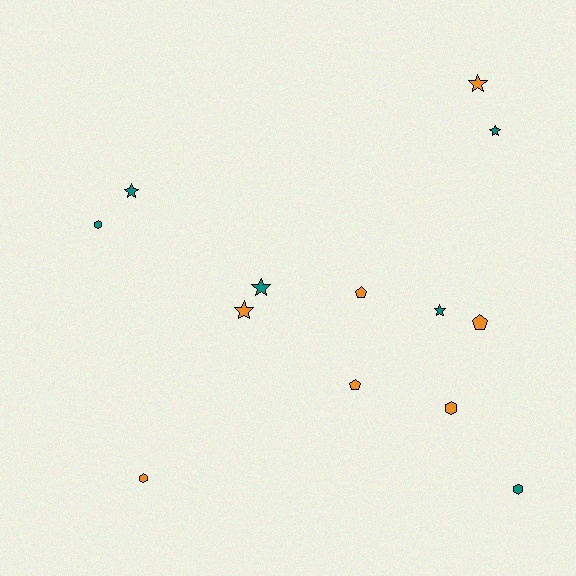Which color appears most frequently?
Orange, with 7 objects.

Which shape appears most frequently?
Star, with 6 objects.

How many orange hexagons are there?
There are 2 orange hexagons.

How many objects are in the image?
There are 13 objects.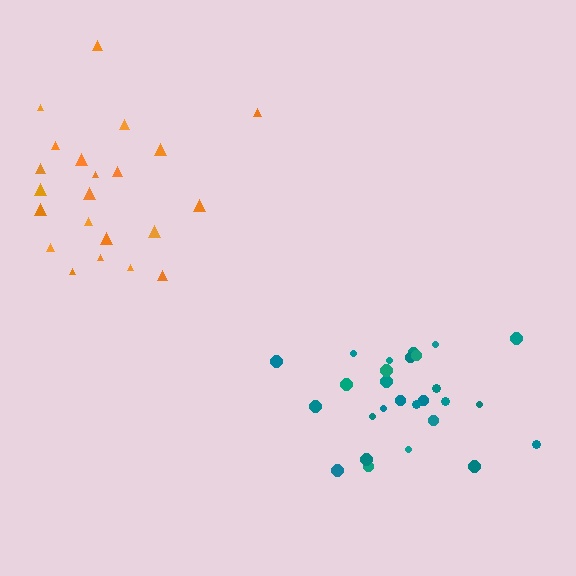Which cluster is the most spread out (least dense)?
Orange.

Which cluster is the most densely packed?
Teal.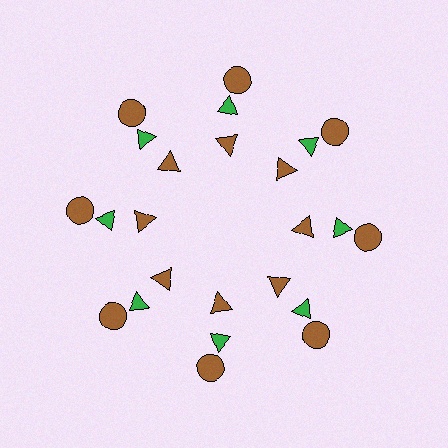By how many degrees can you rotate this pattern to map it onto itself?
The pattern maps onto itself every 45 degrees of rotation.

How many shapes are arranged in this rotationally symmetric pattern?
There are 24 shapes, arranged in 8 groups of 3.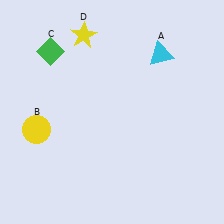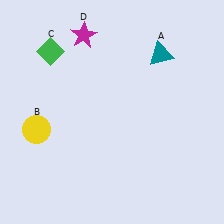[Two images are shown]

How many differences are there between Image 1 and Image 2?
There are 2 differences between the two images.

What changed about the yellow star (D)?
In Image 1, D is yellow. In Image 2, it changed to magenta.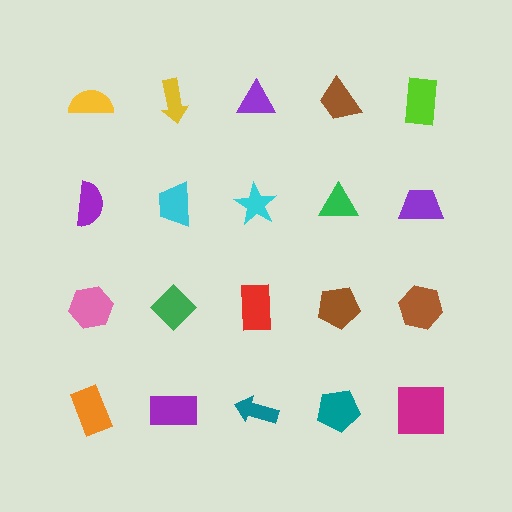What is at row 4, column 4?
A teal pentagon.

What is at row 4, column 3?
A teal arrow.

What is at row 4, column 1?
An orange rectangle.